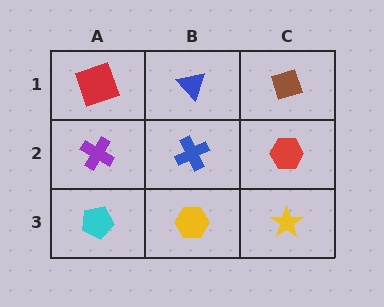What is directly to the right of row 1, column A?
A blue triangle.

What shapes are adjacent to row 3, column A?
A purple cross (row 2, column A), a yellow hexagon (row 3, column B).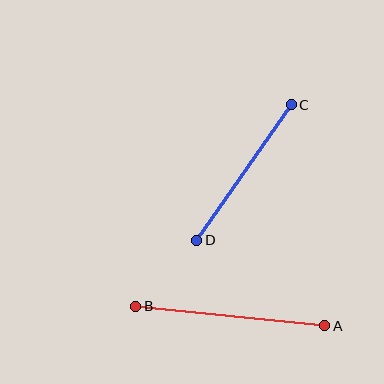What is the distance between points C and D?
The distance is approximately 165 pixels.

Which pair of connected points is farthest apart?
Points A and B are farthest apart.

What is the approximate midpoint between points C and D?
The midpoint is at approximately (244, 172) pixels.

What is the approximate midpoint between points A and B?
The midpoint is at approximately (230, 316) pixels.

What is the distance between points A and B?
The distance is approximately 190 pixels.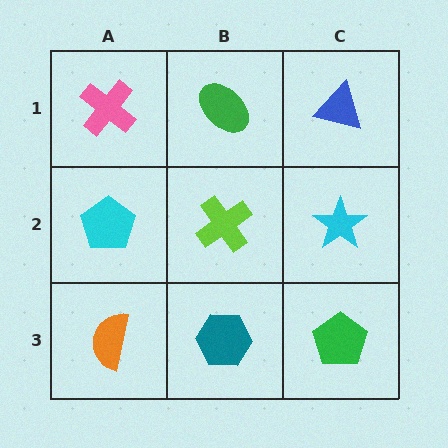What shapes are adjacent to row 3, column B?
A lime cross (row 2, column B), an orange semicircle (row 3, column A), a green pentagon (row 3, column C).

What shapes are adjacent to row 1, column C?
A cyan star (row 2, column C), a green ellipse (row 1, column B).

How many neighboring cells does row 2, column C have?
3.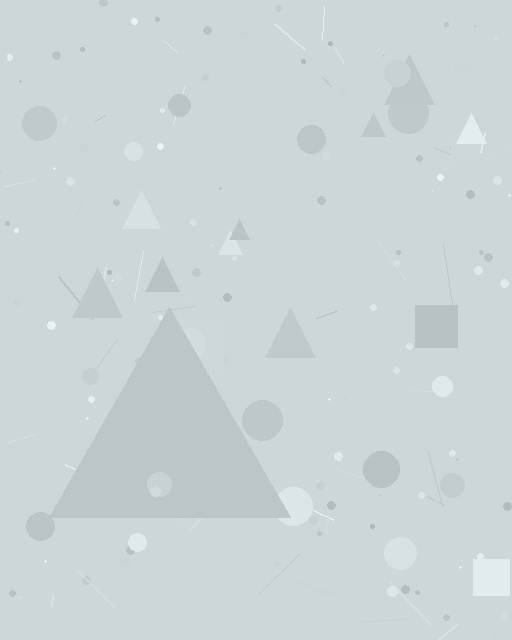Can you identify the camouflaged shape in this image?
The camouflaged shape is a triangle.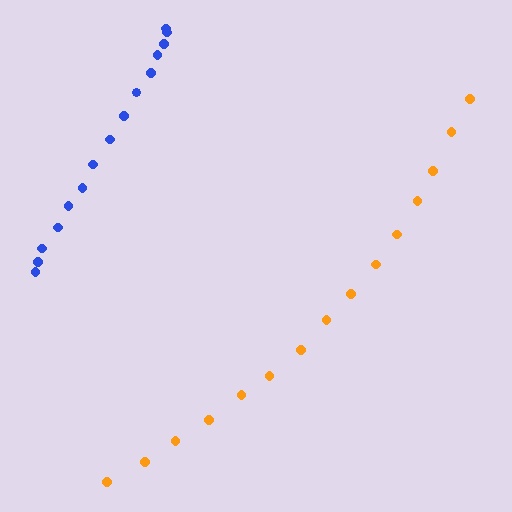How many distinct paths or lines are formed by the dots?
There are 2 distinct paths.